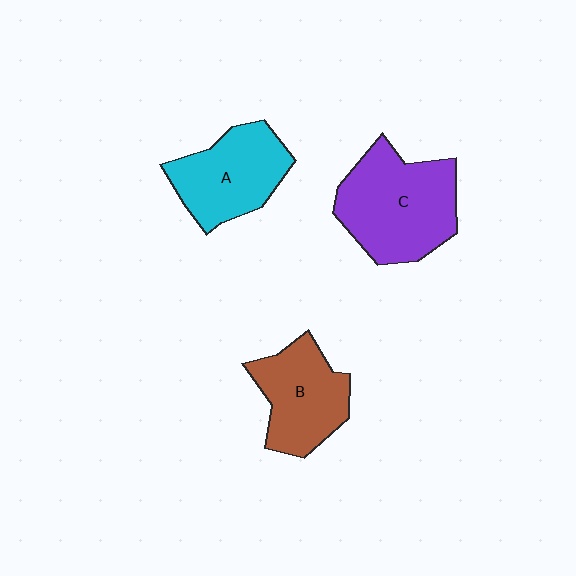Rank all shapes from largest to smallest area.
From largest to smallest: C (purple), A (cyan), B (brown).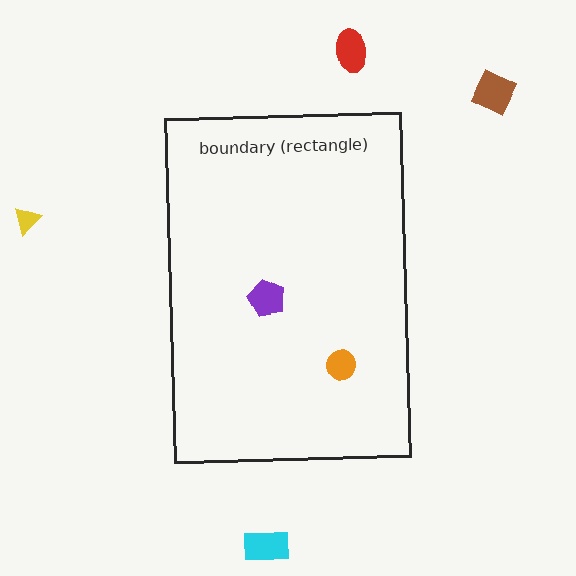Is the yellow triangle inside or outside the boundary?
Outside.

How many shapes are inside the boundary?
2 inside, 4 outside.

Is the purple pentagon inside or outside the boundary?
Inside.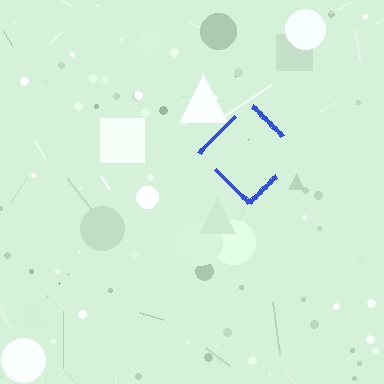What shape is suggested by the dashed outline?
The dashed outline suggests a diamond.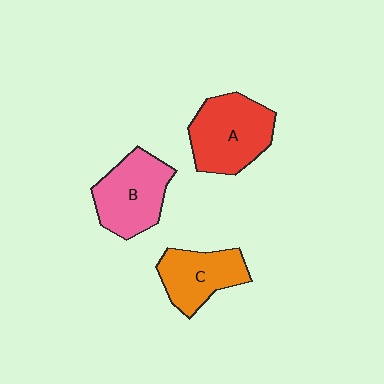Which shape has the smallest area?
Shape C (orange).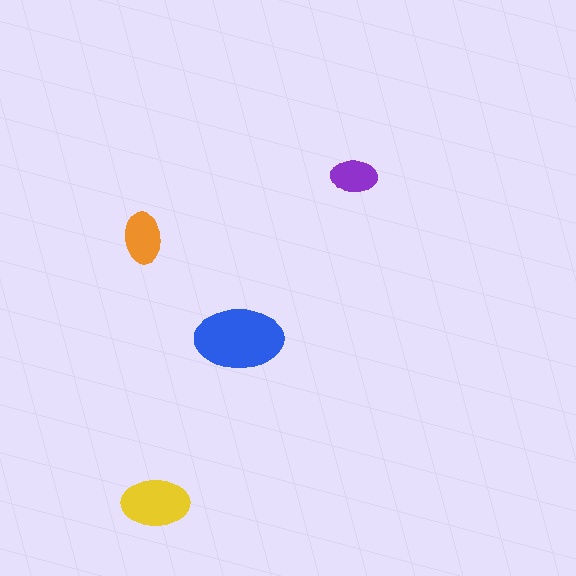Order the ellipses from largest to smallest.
the blue one, the yellow one, the orange one, the purple one.